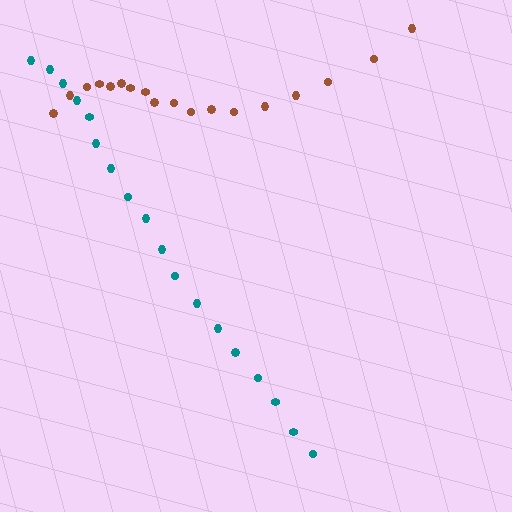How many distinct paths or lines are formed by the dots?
There are 2 distinct paths.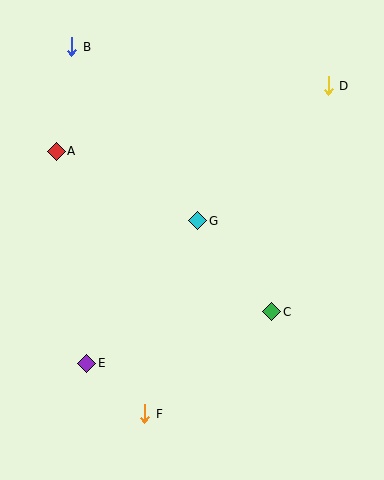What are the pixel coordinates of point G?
Point G is at (198, 221).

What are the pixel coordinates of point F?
Point F is at (145, 414).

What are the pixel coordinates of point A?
Point A is at (56, 151).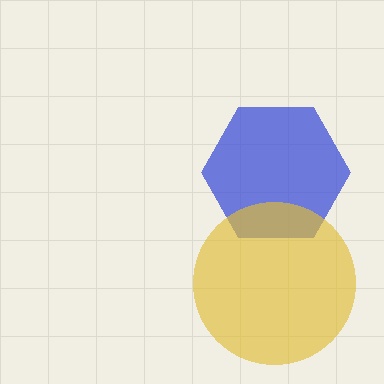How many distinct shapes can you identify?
There are 2 distinct shapes: a blue hexagon, a yellow circle.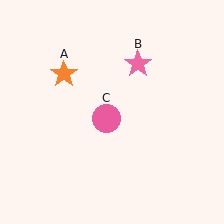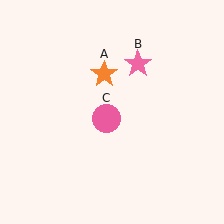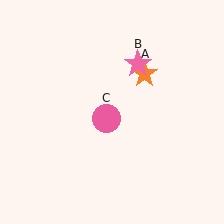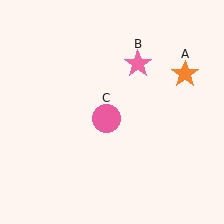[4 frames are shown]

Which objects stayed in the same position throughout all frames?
Pink star (object B) and pink circle (object C) remained stationary.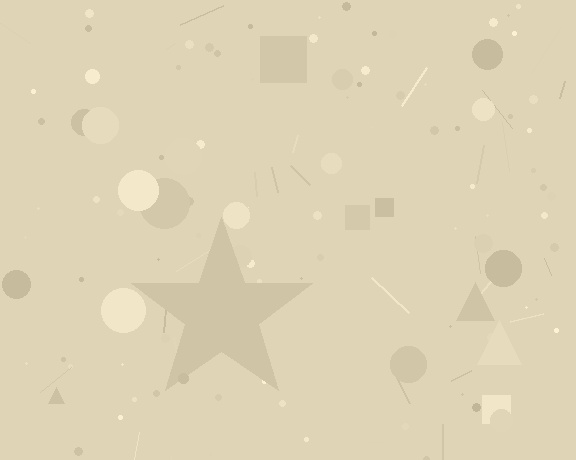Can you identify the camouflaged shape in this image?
The camouflaged shape is a star.